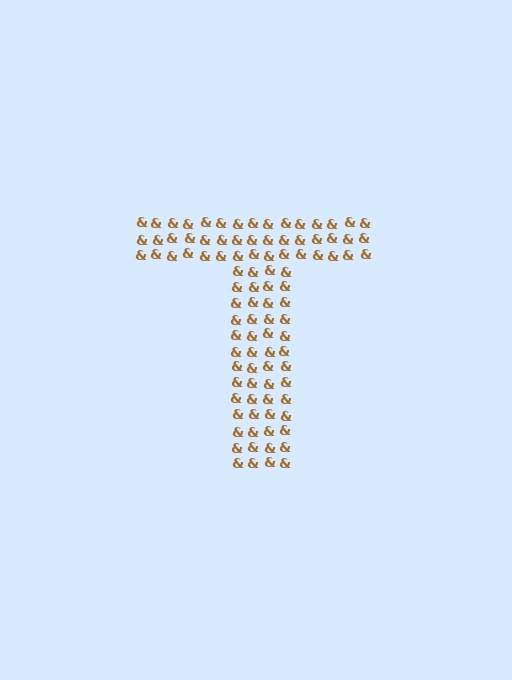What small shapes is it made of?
It is made of small ampersands.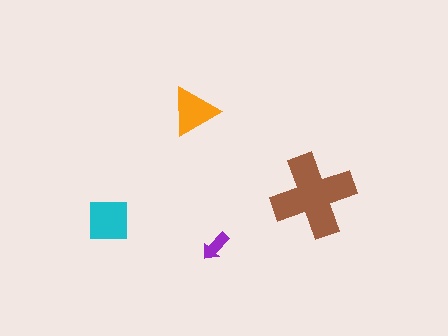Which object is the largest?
The brown cross.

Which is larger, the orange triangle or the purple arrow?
The orange triangle.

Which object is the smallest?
The purple arrow.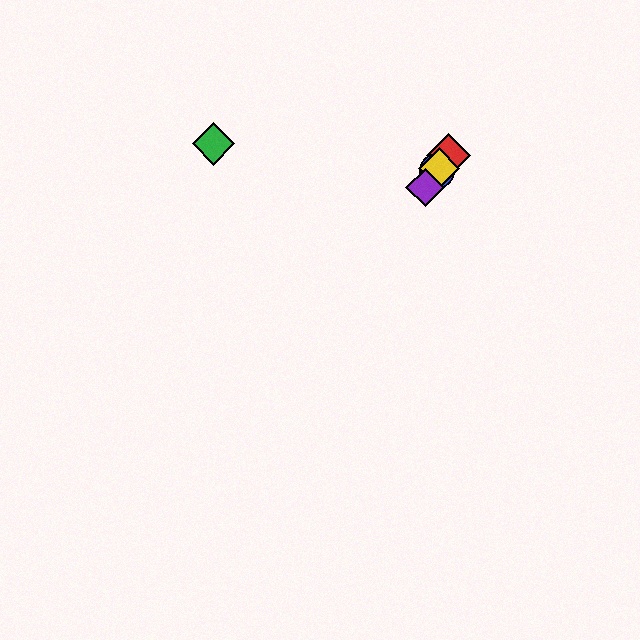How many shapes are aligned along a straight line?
4 shapes (the red diamond, the blue circle, the yellow diamond, the purple diamond) are aligned along a straight line.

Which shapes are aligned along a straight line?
The red diamond, the blue circle, the yellow diamond, the purple diamond are aligned along a straight line.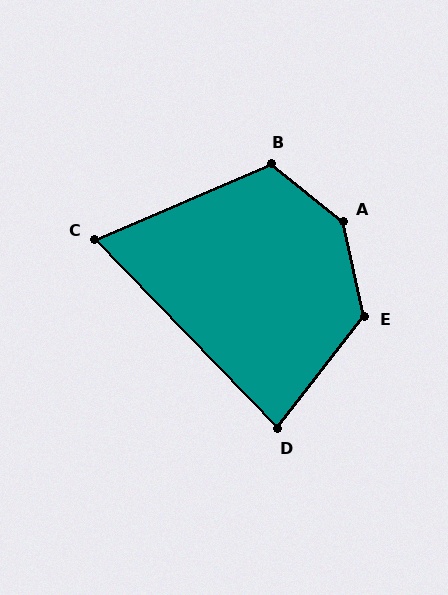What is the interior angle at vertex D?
Approximately 82 degrees (acute).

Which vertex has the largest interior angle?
A, at approximately 141 degrees.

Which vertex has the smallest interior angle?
C, at approximately 69 degrees.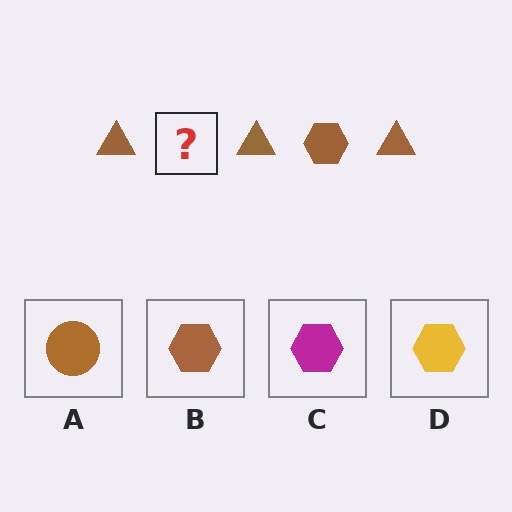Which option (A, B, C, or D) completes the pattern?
B.